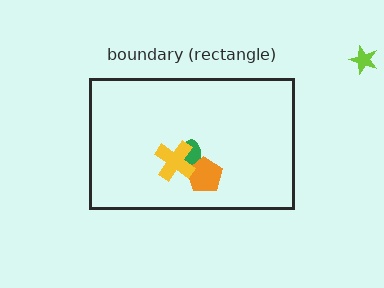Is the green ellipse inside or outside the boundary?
Inside.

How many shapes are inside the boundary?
3 inside, 1 outside.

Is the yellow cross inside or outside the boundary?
Inside.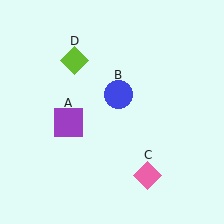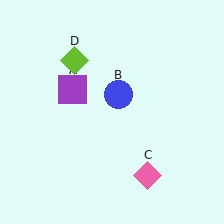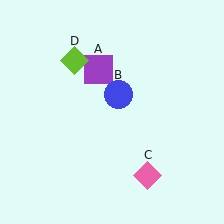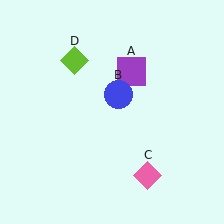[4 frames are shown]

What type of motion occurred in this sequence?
The purple square (object A) rotated clockwise around the center of the scene.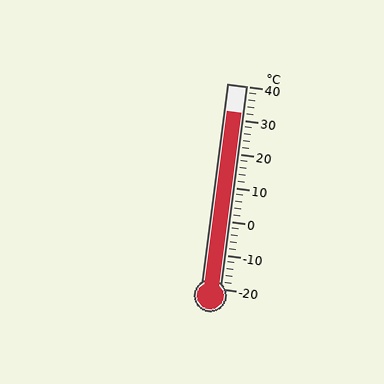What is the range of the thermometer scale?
The thermometer scale ranges from -20°C to 40°C.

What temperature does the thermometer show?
The thermometer shows approximately 32°C.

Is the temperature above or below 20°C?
The temperature is above 20°C.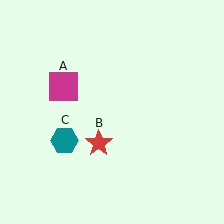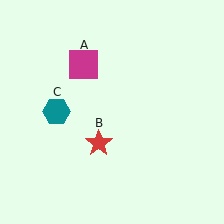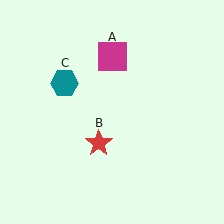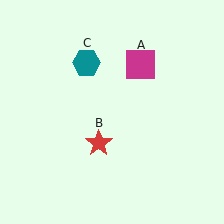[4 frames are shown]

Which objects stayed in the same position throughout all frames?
Red star (object B) remained stationary.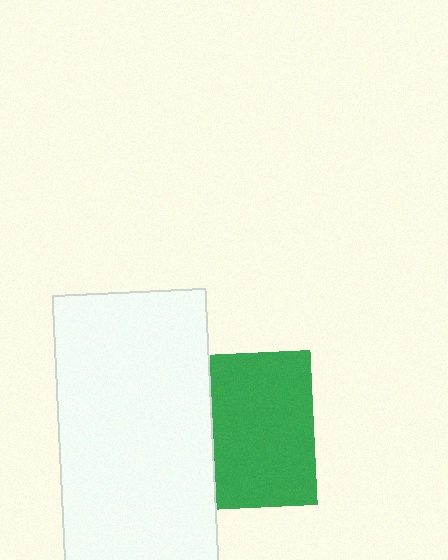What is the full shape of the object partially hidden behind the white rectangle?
The partially hidden object is a green square.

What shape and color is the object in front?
The object in front is a white rectangle.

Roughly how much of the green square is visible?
Most of it is visible (roughly 65%).